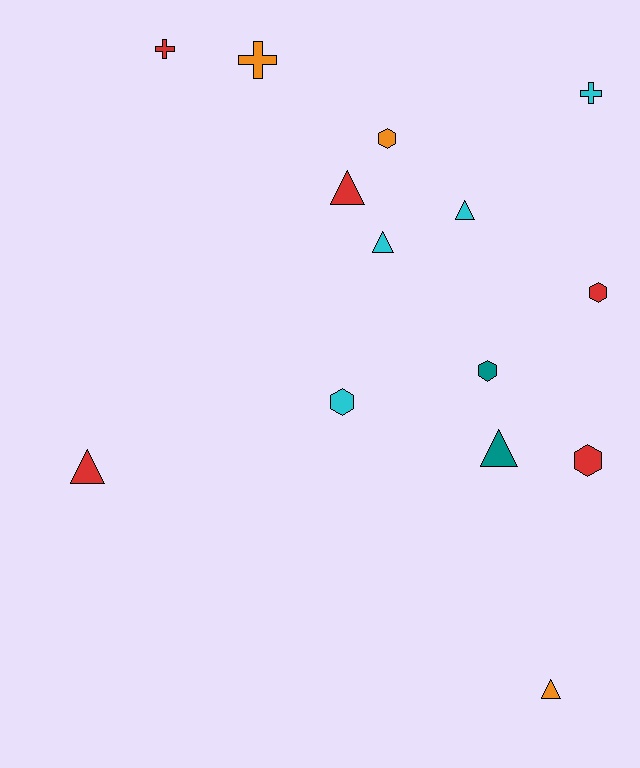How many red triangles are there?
There are 2 red triangles.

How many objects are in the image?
There are 14 objects.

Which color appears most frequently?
Red, with 5 objects.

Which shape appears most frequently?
Triangle, with 6 objects.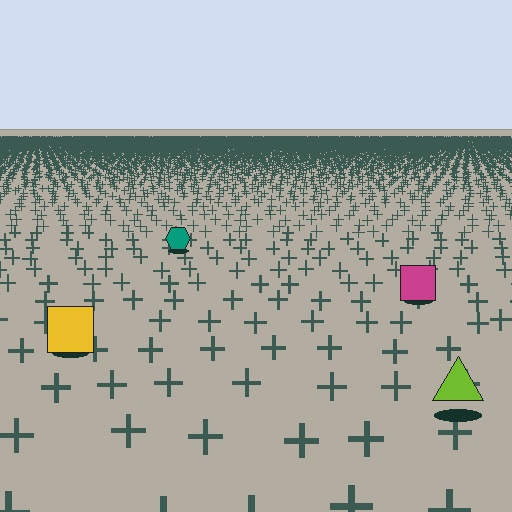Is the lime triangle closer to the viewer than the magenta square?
Yes. The lime triangle is closer — you can tell from the texture gradient: the ground texture is coarser near it.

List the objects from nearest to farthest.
From nearest to farthest: the lime triangle, the yellow square, the magenta square, the teal hexagon.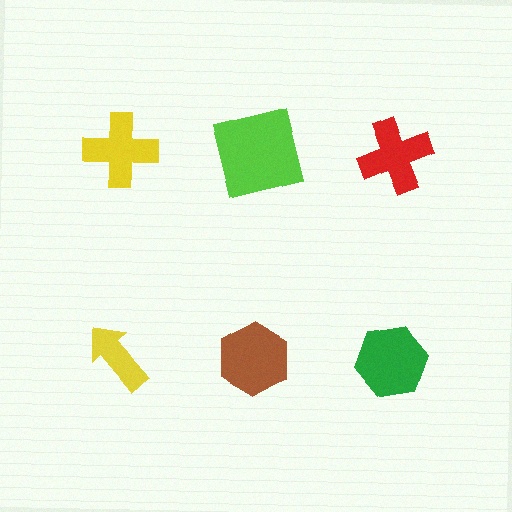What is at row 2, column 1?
A yellow arrow.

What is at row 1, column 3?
A red cross.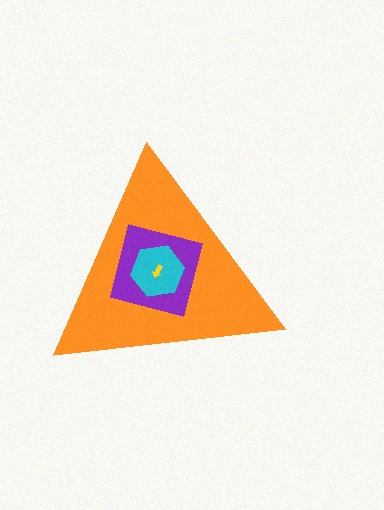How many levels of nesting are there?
4.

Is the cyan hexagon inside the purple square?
Yes.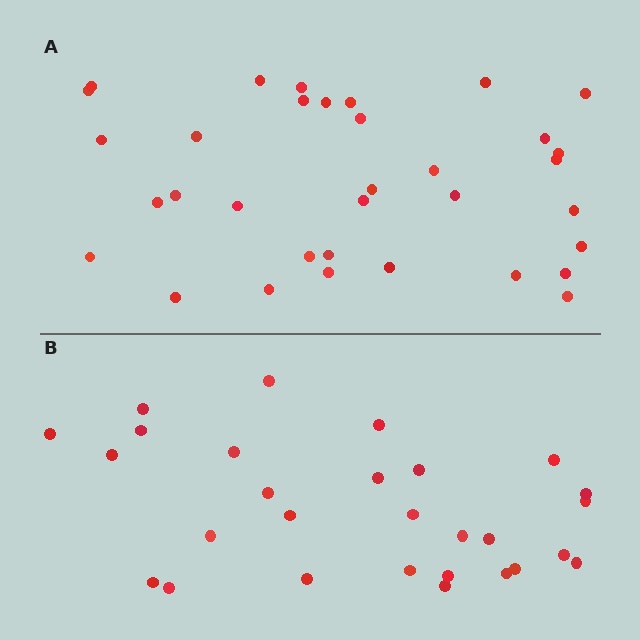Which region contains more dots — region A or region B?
Region A (the top region) has more dots.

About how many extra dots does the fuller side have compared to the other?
Region A has about 6 more dots than region B.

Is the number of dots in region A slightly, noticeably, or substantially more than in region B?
Region A has only slightly more — the two regions are fairly close. The ratio is roughly 1.2 to 1.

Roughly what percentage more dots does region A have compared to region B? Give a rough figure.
About 20% more.